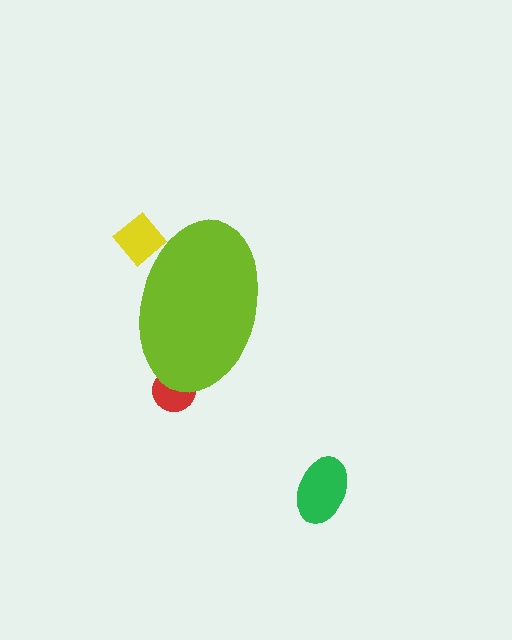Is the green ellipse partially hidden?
No, the green ellipse is fully visible.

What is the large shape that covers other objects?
A lime ellipse.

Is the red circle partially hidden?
Yes, the red circle is partially hidden behind the lime ellipse.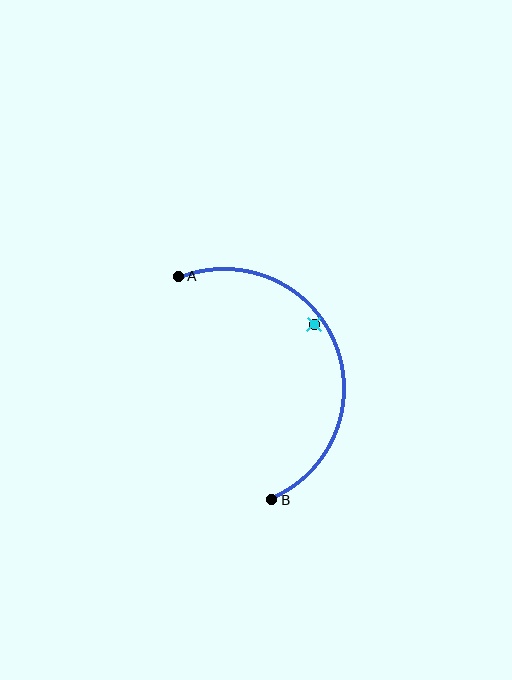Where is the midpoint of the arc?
The arc midpoint is the point on the curve farthest from the straight line joining A and B. It sits to the right of that line.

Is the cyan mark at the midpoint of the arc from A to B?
No — the cyan mark does not lie on the arc at all. It sits slightly inside the curve.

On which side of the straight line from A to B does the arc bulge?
The arc bulges to the right of the straight line connecting A and B.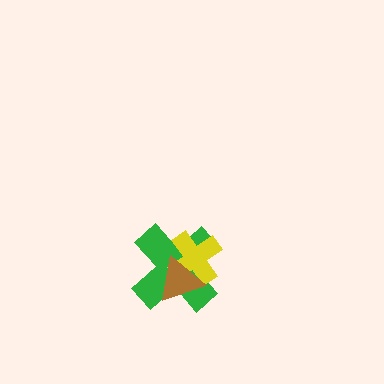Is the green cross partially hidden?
Yes, it is partially covered by another shape.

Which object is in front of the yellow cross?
The brown triangle is in front of the yellow cross.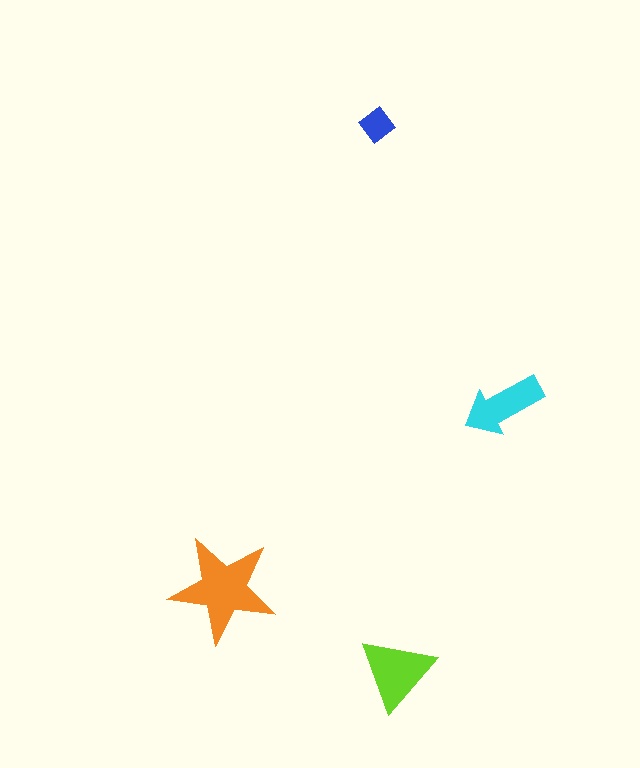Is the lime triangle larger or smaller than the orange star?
Smaller.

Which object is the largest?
The orange star.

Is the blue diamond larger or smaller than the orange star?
Smaller.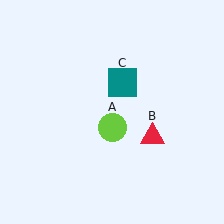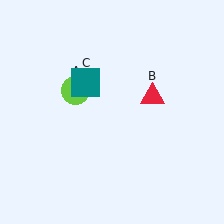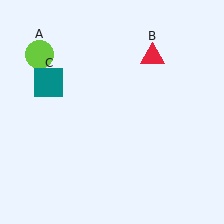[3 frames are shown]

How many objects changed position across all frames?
3 objects changed position: lime circle (object A), red triangle (object B), teal square (object C).